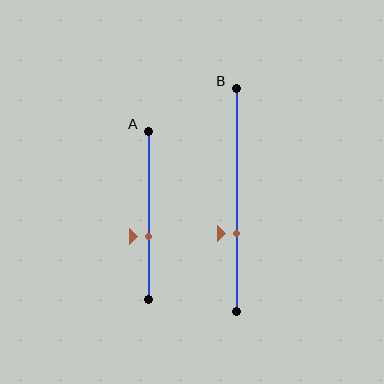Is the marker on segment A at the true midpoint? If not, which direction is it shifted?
No, the marker on segment A is shifted downward by about 13% of the segment length.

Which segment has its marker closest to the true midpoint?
Segment A has its marker closest to the true midpoint.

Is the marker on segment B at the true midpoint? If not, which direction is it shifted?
No, the marker on segment B is shifted downward by about 15% of the segment length.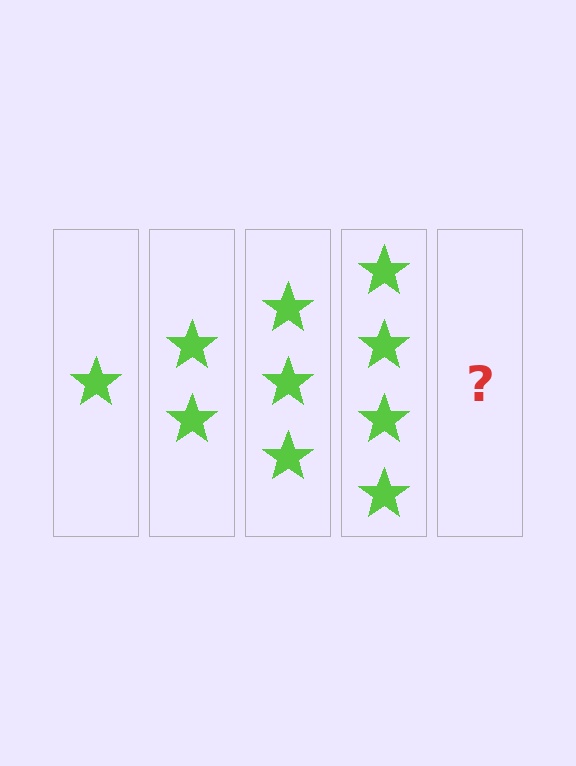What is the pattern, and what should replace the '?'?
The pattern is that each step adds one more star. The '?' should be 5 stars.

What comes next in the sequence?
The next element should be 5 stars.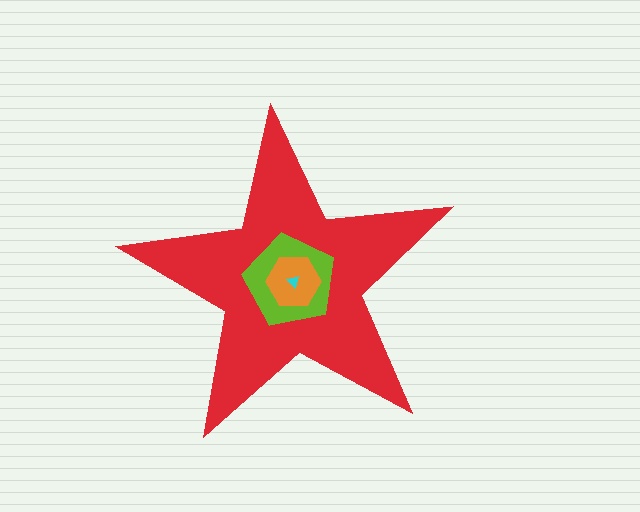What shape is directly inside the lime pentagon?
The orange hexagon.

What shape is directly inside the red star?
The lime pentagon.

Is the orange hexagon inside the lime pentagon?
Yes.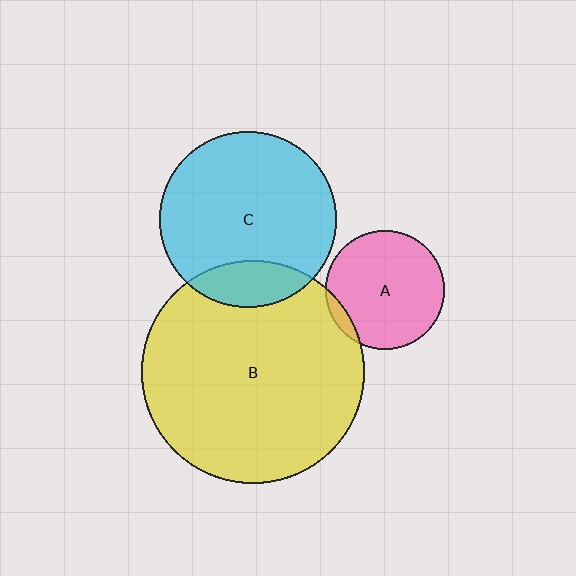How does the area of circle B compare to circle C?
Approximately 1.6 times.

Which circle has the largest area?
Circle B (yellow).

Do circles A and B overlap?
Yes.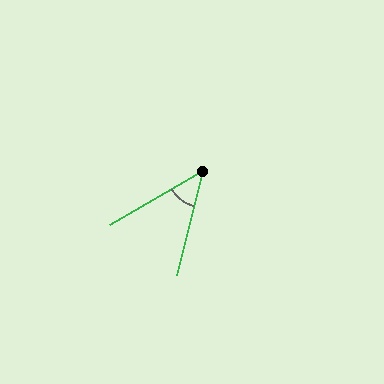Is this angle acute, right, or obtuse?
It is acute.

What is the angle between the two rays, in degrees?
Approximately 45 degrees.